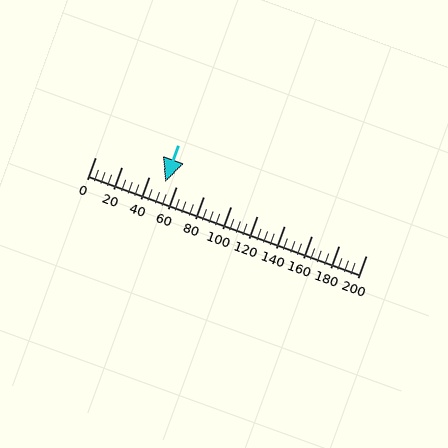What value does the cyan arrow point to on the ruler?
The cyan arrow points to approximately 52.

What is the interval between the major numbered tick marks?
The major tick marks are spaced 20 units apart.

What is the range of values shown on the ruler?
The ruler shows values from 0 to 200.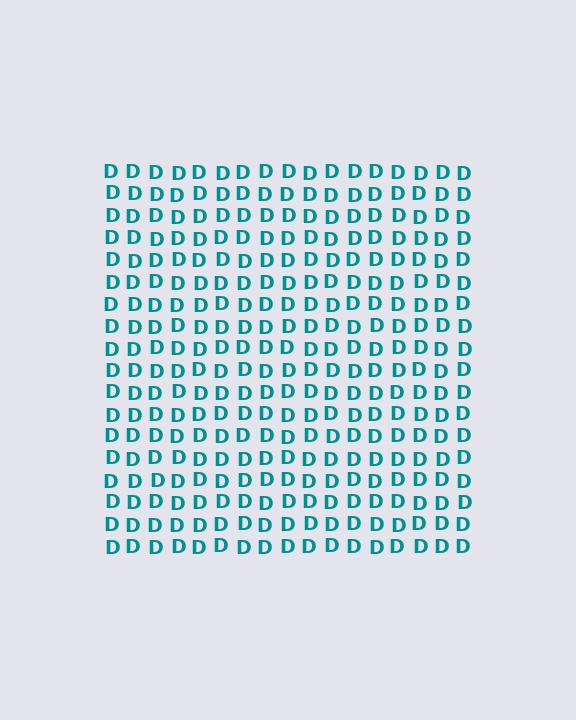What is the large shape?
The large shape is a square.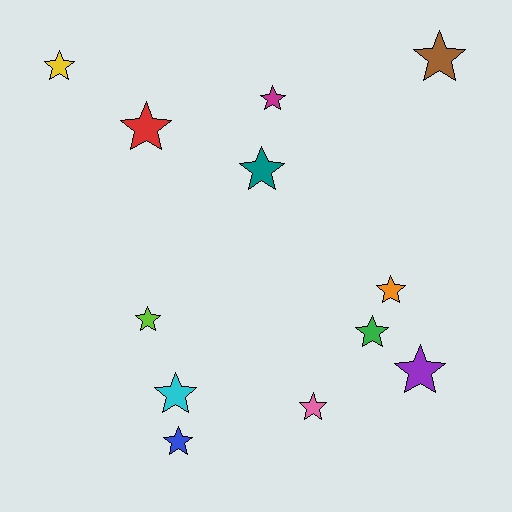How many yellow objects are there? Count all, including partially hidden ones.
There is 1 yellow object.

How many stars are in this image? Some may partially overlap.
There are 12 stars.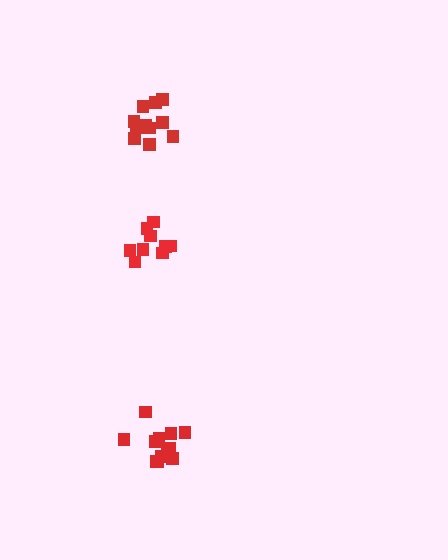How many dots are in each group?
Group 1: 11 dots, Group 2: 9 dots, Group 3: 14 dots (34 total).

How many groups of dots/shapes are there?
There are 3 groups.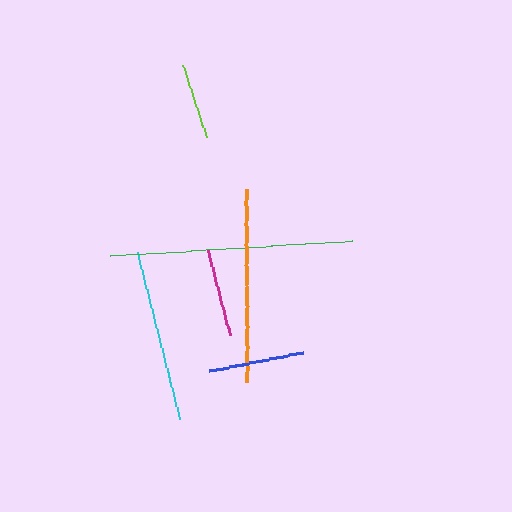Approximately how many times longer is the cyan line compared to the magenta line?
The cyan line is approximately 2.0 times the length of the magenta line.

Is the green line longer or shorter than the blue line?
The green line is longer than the blue line.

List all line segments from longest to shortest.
From longest to shortest: green, orange, cyan, blue, magenta, lime.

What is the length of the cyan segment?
The cyan segment is approximately 173 pixels long.